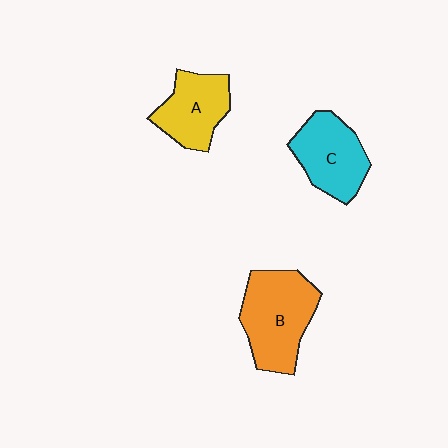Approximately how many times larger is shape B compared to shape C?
Approximately 1.3 times.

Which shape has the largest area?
Shape B (orange).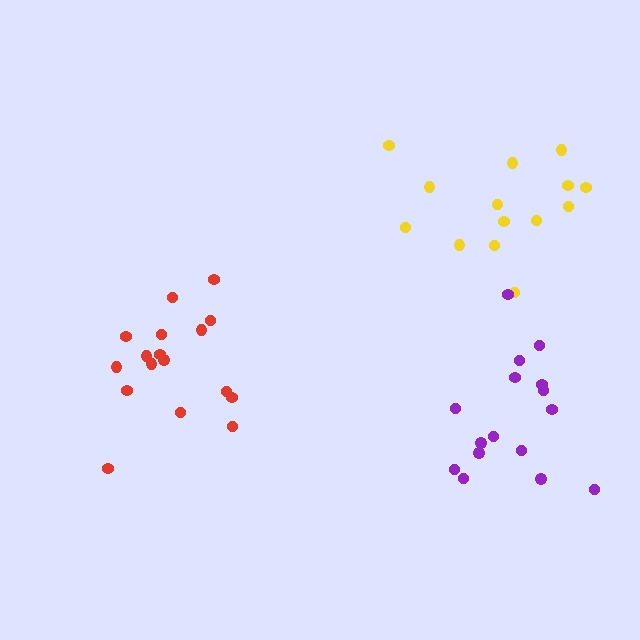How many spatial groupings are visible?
There are 3 spatial groupings.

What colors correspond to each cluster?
The clusters are colored: red, yellow, purple.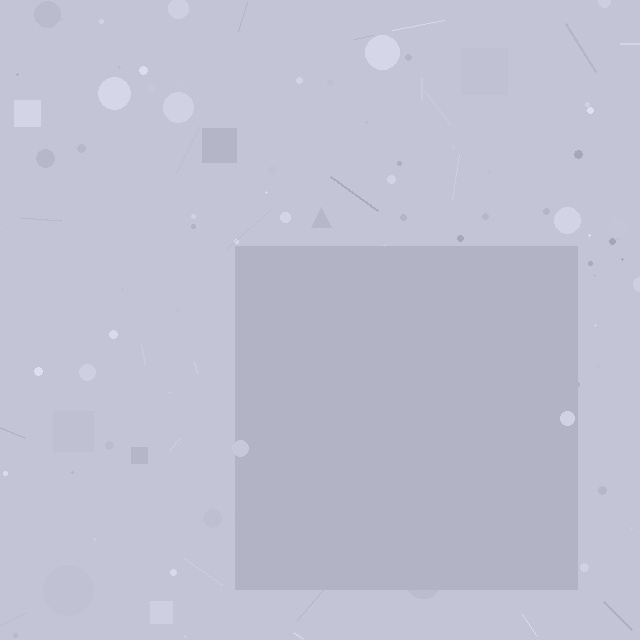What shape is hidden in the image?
A square is hidden in the image.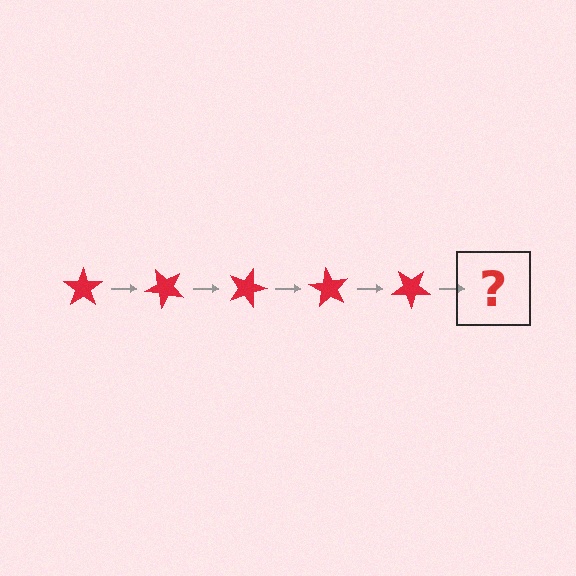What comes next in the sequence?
The next element should be a red star rotated 225 degrees.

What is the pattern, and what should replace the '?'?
The pattern is that the star rotates 45 degrees each step. The '?' should be a red star rotated 225 degrees.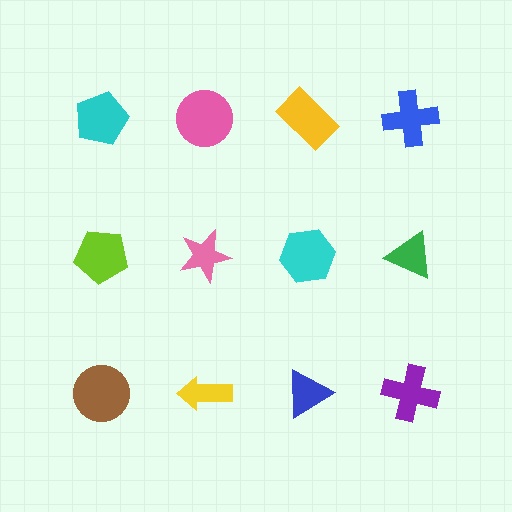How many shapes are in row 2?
4 shapes.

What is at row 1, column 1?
A cyan pentagon.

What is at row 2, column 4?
A green triangle.